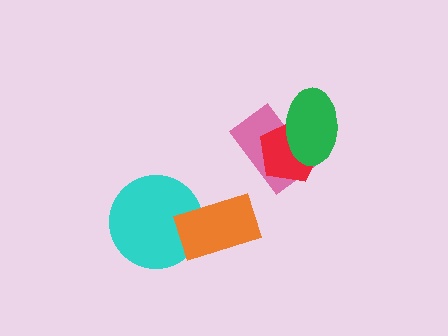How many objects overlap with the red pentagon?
2 objects overlap with the red pentagon.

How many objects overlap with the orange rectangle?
1 object overlaps with the orange rectangle.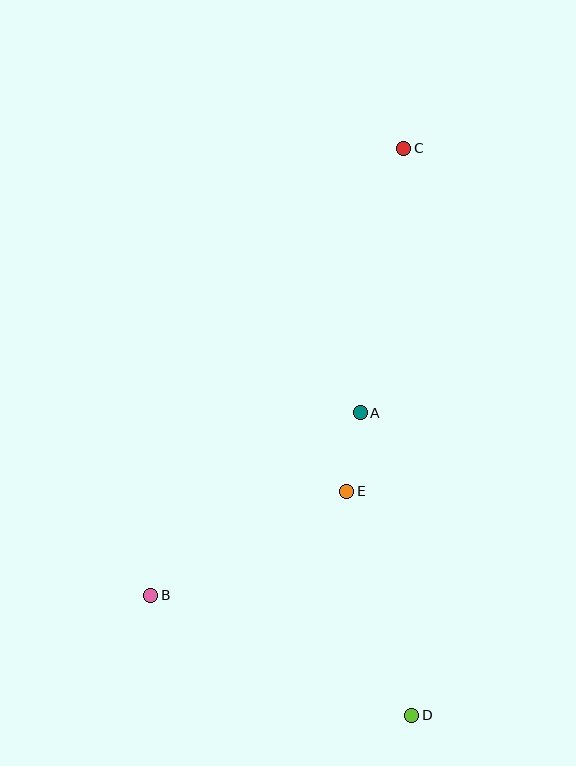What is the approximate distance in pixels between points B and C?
The distance between B and C is approximately 513 pixels.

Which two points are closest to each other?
Points A and E are closest to each other.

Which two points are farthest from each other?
Points C and D are farthest from each other.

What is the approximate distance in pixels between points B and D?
The distance between B and D is approximately 287 pixels.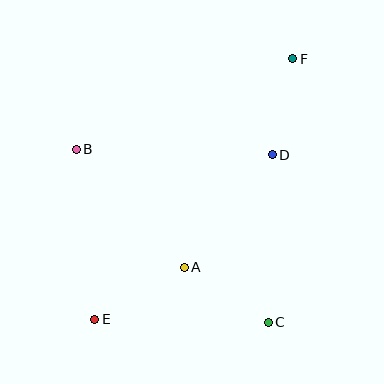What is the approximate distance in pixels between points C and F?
The distance between C and F is approximately 264 pixels.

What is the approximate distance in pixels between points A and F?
The distance between A and F is approximately 235 pixels.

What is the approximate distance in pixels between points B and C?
The distance between B and C is approximately 258 pixels.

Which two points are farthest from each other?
Points E and F are farthest from each other.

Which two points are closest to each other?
Points D and F are closest to each other.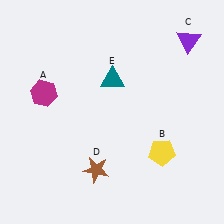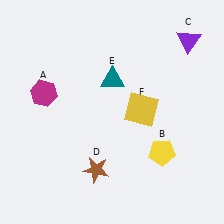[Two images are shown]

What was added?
A yellow square (F) was added in Image 2.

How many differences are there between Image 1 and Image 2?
There is 1 difference between the two images.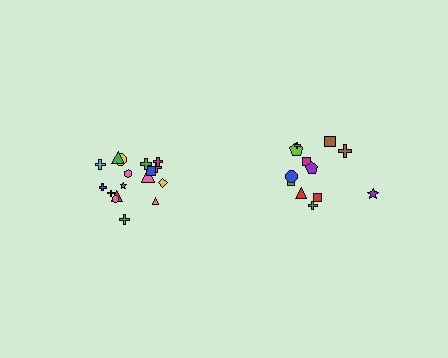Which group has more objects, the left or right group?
The left group.